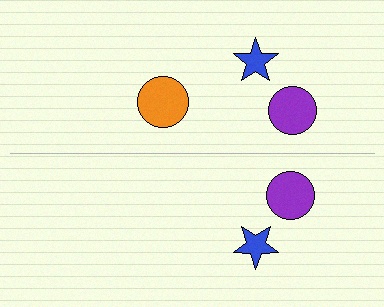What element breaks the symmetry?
A orange circle is missing from the bottom side.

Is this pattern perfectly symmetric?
No, the pattern is not perfectly symmetric. A orange circle is missing from the bottom side.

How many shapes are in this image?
There are 5 shapes in this image.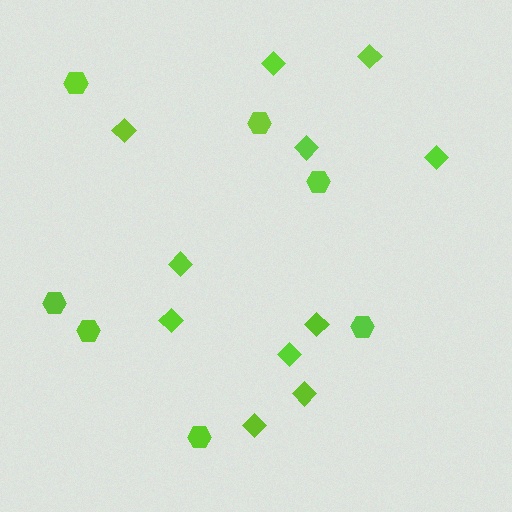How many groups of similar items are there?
There are 2 groups: one group of hexagons (7) and one group of diamonds (11).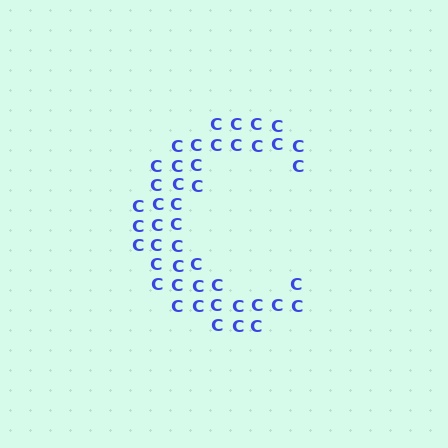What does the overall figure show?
The overall figure shows the letter C.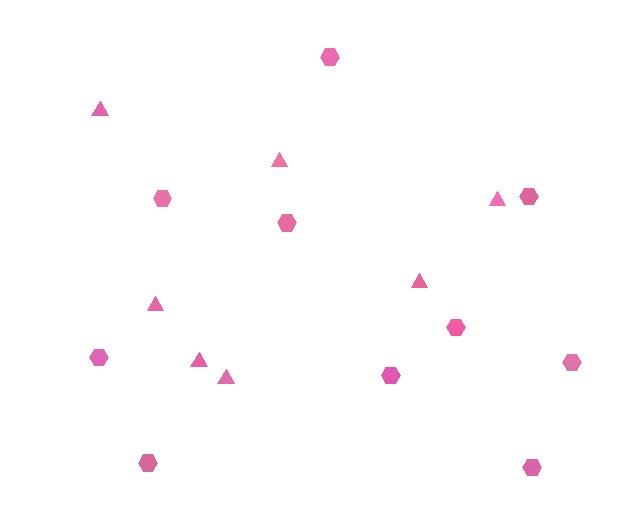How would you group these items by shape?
There are 2 groups: one group of triangles (7) and one group of hexagons (10).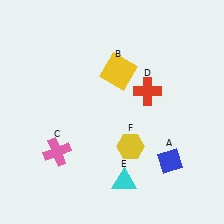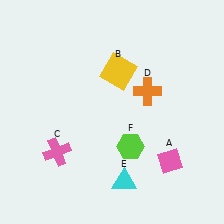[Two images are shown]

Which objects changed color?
A changed from blue to pink. D changed from red to orange. F changed from yellow to lime.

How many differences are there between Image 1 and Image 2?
There are 3 differences between the two images.